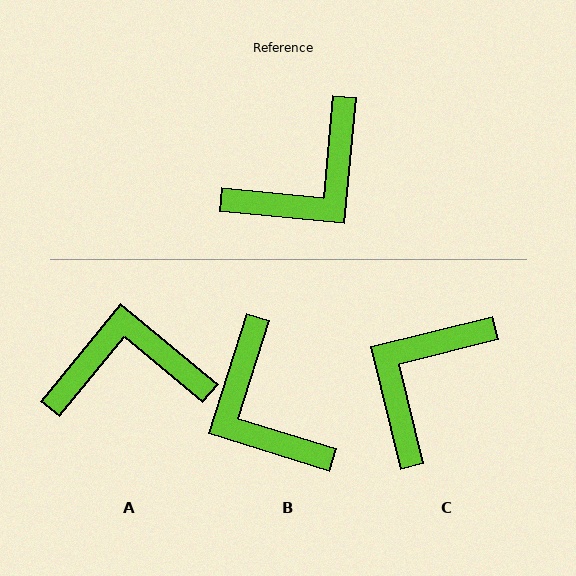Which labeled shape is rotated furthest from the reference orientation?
C, about 161 degrees away.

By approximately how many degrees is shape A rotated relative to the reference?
Approximately 146 degrees counter-clockwise.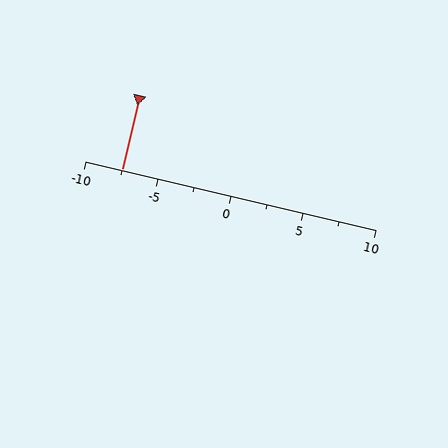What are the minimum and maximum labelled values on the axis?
The axis runs from -10 to 10.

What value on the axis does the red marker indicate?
The marker indicates approximately -7.5.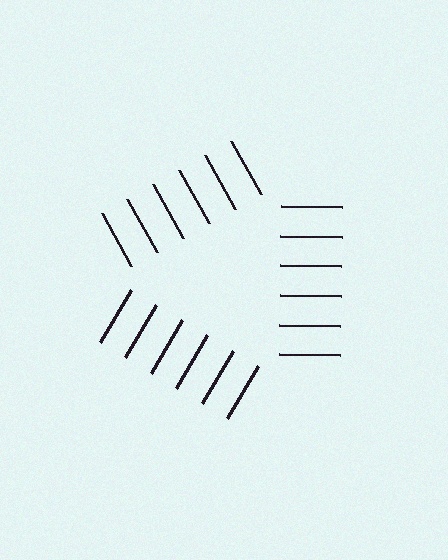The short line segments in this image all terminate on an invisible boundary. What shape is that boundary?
An illusory triangle — the line segments terminate on its edges but no continuous stroke is drawn.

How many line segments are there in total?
18 — 6 along each of the 3 edges.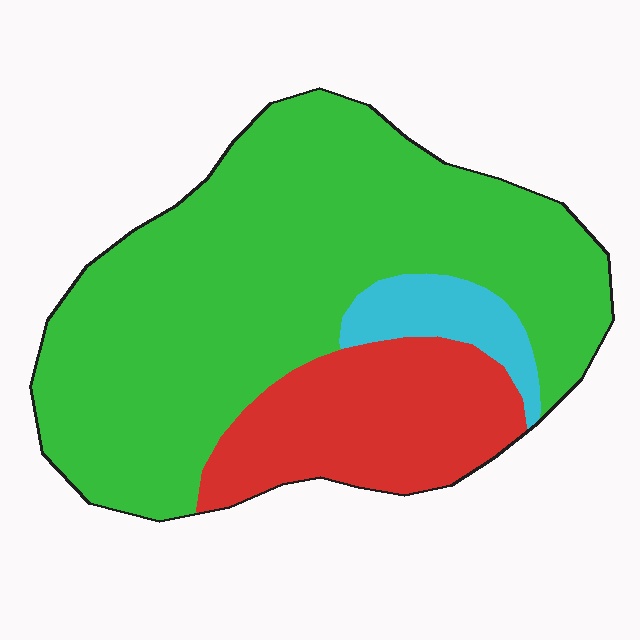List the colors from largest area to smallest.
From largest to smallest: green, red, cyan.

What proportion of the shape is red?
Red covers about 20% of the shape.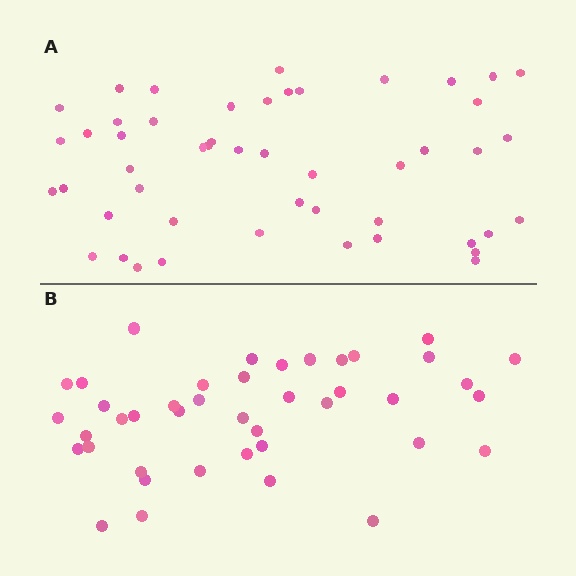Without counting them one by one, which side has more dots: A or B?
Region A (the top region) has more dots.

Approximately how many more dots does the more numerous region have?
Region A has roughly 8 or so more dots than region B.